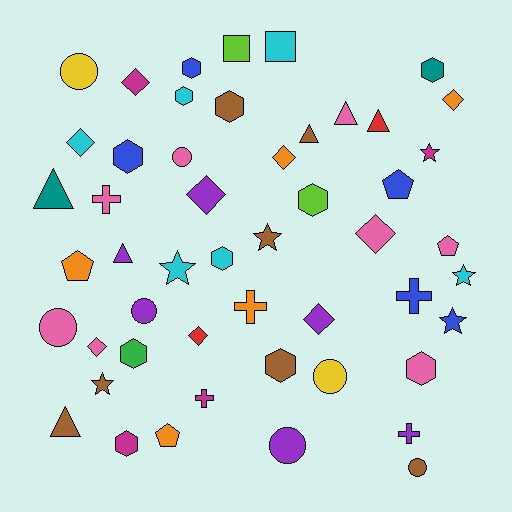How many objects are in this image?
There are 50 objects.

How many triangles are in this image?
There are 6 triangles.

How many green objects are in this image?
There is 1 green object.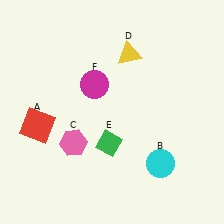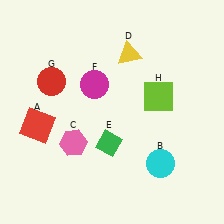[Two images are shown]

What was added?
A red circle (G), a lime square (H) were added in Image 2.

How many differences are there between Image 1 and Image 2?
There are 2 differences between the two images.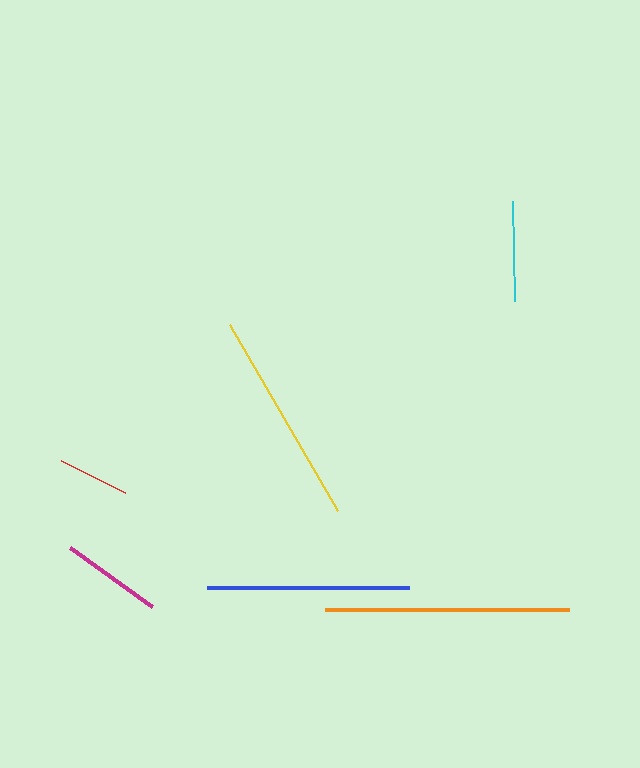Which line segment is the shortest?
The red line is the shortest at approximately 72 pixels.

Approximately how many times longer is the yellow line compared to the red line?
The yellow line is approximately 3.0 times the length of the red line.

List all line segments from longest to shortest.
From longest to shortest: orange, yellow, blue, magenta, cyan, red.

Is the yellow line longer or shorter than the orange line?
The orange line is longer than the yellow line.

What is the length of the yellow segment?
The yellow segment is approximately 215 pixels long.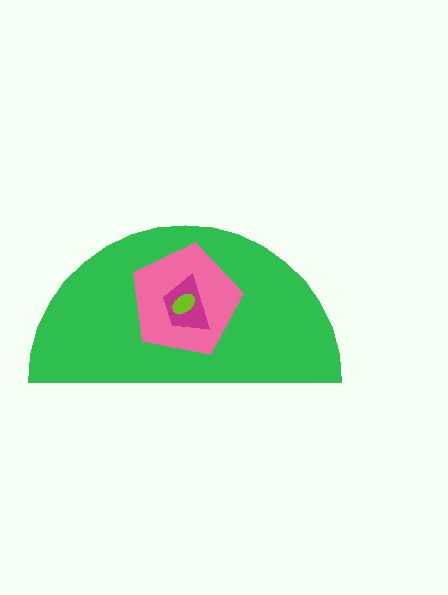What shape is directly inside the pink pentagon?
The magenta trapezoid.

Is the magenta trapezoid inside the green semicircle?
Yes.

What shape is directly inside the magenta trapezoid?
The lime ellipse.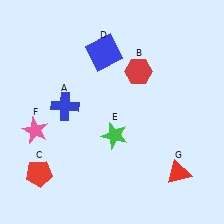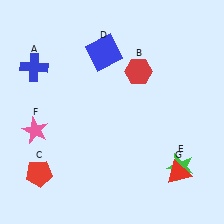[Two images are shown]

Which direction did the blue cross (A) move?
The blue cross (A) moved up.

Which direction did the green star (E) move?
The green star (E) moved right.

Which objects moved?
The objects that moved are: the blue cross (A), the green star (E).